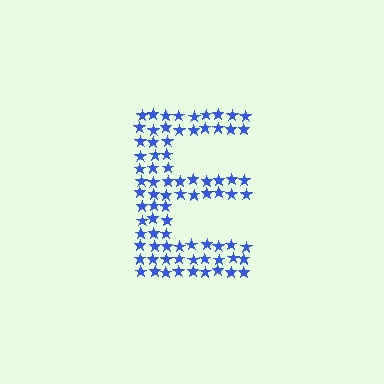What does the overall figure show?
The overall figure shows the letter E.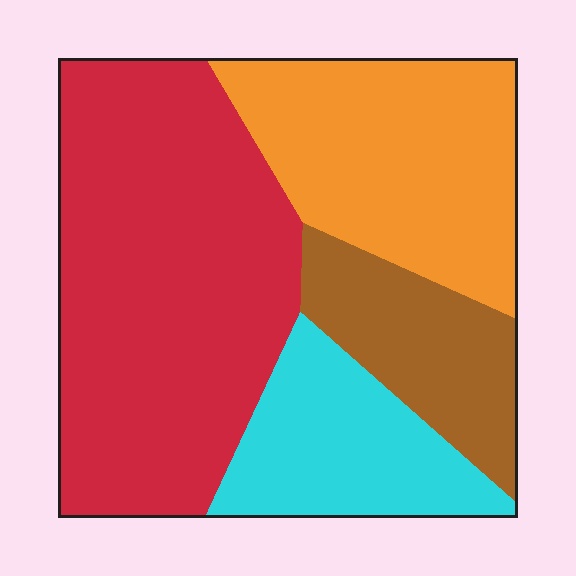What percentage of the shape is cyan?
Cyan takes up about one sixth (1/6) of the shape.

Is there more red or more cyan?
Red.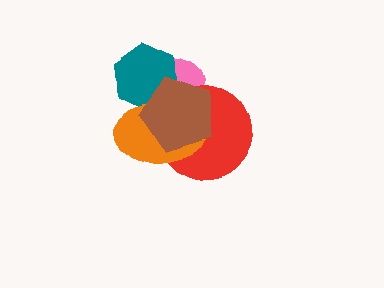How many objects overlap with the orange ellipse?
4 objects overlap with the orange ellipse.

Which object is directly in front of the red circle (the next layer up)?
The orange ellipse is directly in front of the red circle.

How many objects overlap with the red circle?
3 objects overlap with the red circle.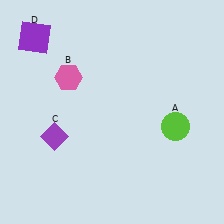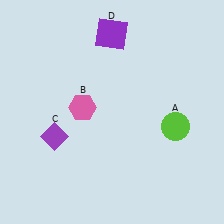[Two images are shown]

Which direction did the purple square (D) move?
The purple square (D) moved right.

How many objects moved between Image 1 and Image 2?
2 objects moved between the two images.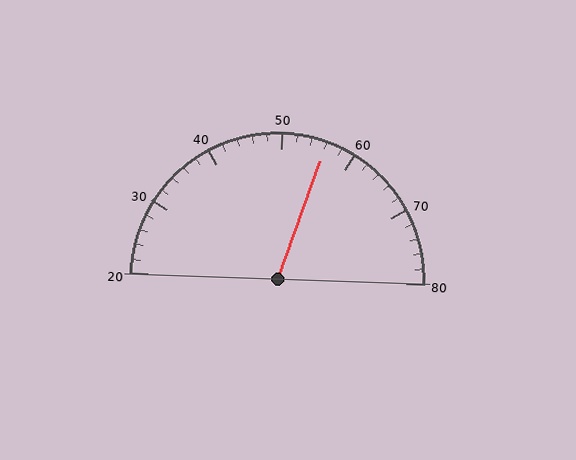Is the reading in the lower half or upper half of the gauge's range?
The reading is in the upper half of the range (20 to 80).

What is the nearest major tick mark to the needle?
The nearest major tick mark is 60.